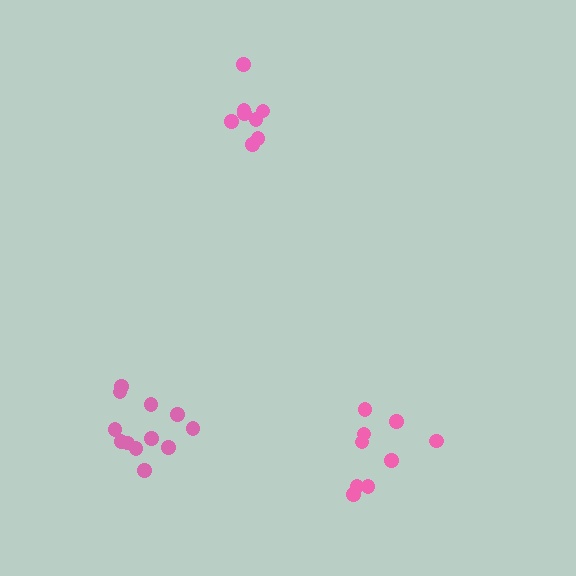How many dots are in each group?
Group 1: 8 dots, Group 2: 9 dots, Group 3: 12 dots (29 total).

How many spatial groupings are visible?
There are 3 spatial groupings.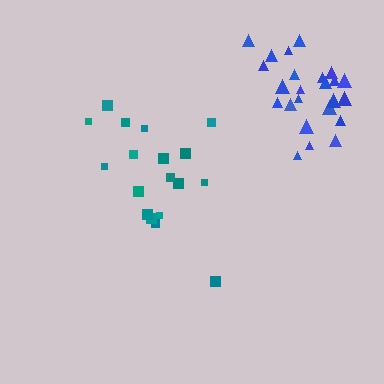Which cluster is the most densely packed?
Blue.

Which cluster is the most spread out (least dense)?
Teal.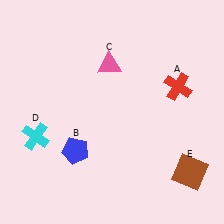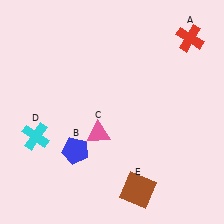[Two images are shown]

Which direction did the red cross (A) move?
The red cross (A) moved up.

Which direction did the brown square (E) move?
The brown square (E) moved left.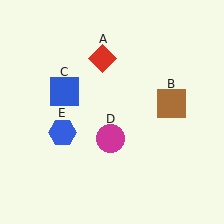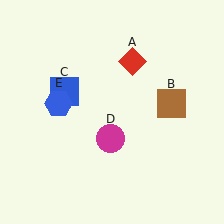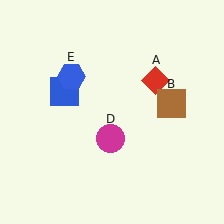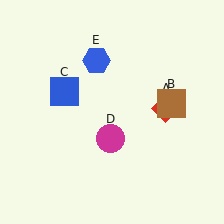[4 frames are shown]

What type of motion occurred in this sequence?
The red diamond (object A), blue hexagon (object E) rotated clockwise around the center of the scene.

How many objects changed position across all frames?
2 objects changed position: red diamond (object A), blue hexagon (object E).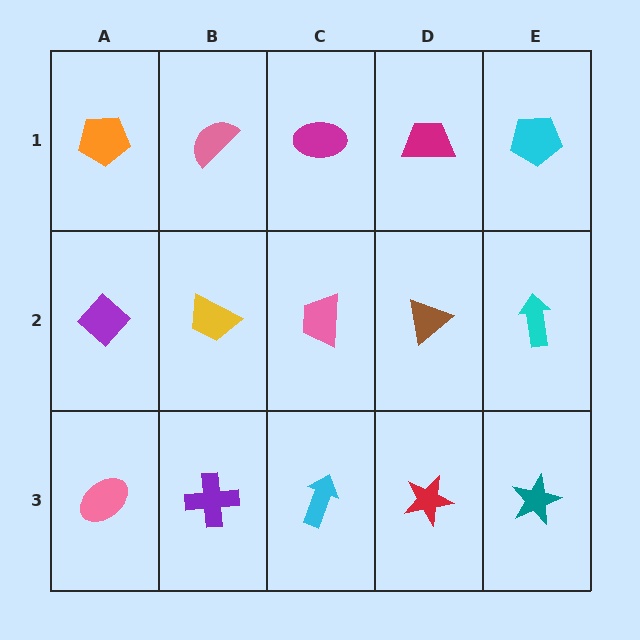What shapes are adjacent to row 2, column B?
A pink semicircle (row 1, column B), a purple cross (row 3, column B), a purple diamond (row 2, column A), a pink trapezoid (row 2, column C).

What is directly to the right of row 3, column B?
A cyan arrow.